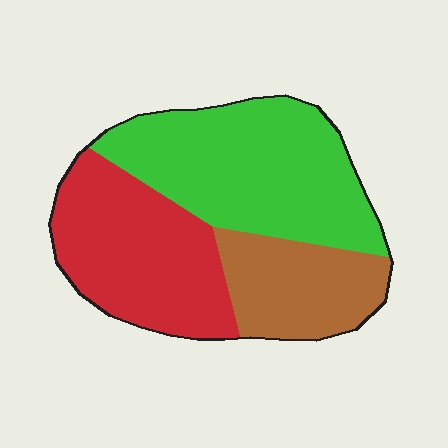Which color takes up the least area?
Brown, at roughly 20%.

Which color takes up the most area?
Green, at roughly 45%.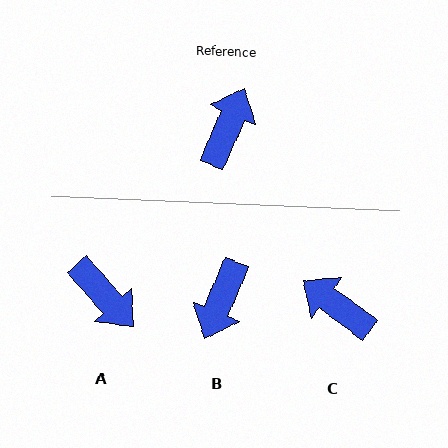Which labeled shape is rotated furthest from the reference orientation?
B, about 179 degrees away.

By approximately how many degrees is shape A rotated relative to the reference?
Approximately 115 degrees clockwise.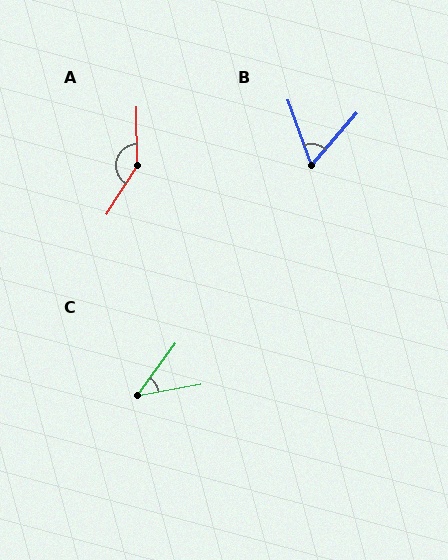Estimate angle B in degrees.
Approximately 61 degrees.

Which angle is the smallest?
C, at approximately 43 degrees.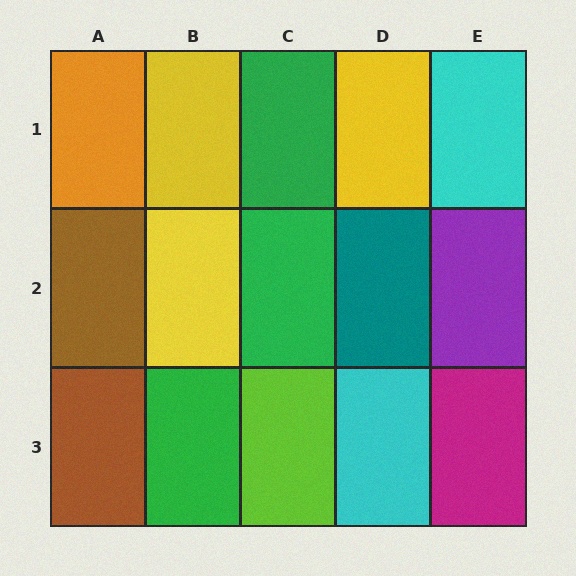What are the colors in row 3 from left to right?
Brown, green, lime, cyan, magenta.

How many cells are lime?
1 cell is lime.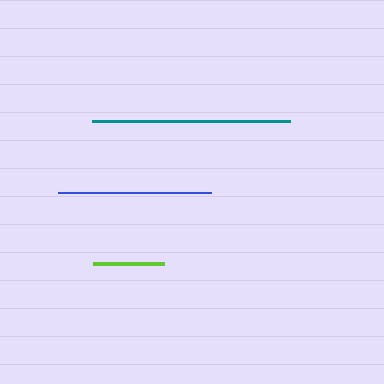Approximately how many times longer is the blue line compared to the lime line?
The blue line is approximately 2.1 times the length of the lime line.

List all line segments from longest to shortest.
From longest to shortest: teal, blue, lime.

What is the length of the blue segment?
The blue segment is approximately 153 pixels long.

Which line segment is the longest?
The teal line is the longest at approximately 198 pixels.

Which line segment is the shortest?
The lime line is the shortest at approximately 71 pixels.